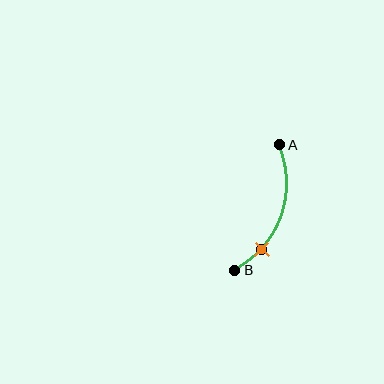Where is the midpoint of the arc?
The arc midpoint is the point on the curve farthest from the straight line joining A and B. It sits to the right of that line.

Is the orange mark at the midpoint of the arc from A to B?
No. The orange mark lies on the arc but is closer to endpoint B. The arc midpoint would be at the point on the curve equidistant along the arc from both A and B.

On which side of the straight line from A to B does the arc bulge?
The arc bulges to the right of the straight line connecting A and B.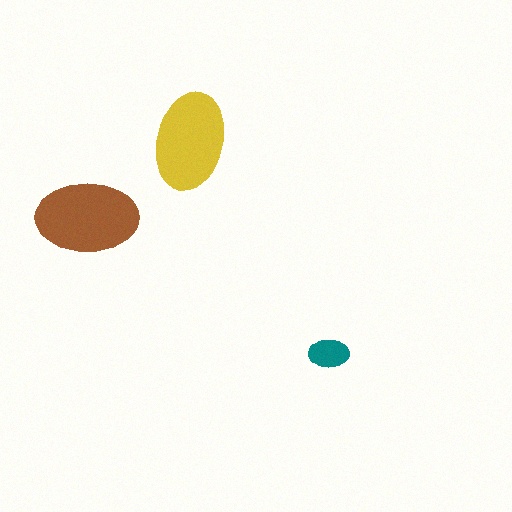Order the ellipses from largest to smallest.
the brown one, the yellow one, the teal one.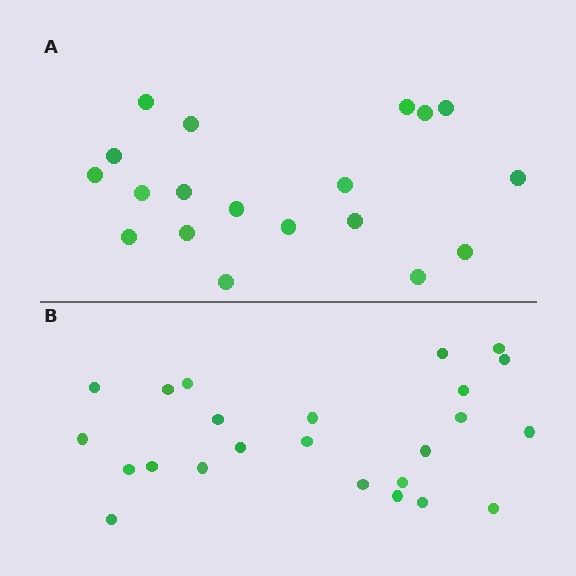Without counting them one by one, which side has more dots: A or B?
Region B (the bottom region) has more dots.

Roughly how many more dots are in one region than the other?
Region B has about 5 more dots than region A.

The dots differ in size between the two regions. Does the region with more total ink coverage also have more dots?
No. Region A has more total ink coverage because its dots are larger, but region B actually contains more individual dots. Total area can be misleading — the number of items is what matters here.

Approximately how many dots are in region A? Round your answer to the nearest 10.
About 20 dots. (The exact count is 19, which rounds to 20.)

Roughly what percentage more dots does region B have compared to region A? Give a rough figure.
About 25% more.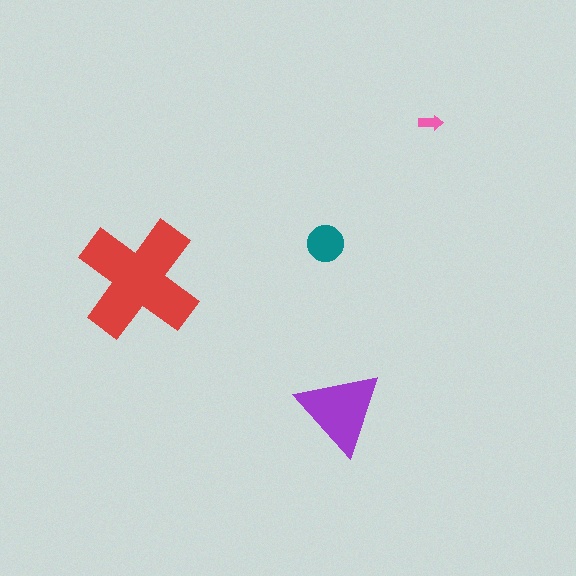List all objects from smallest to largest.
The pink arrow, the teal circle, the purple triangle, the red cross.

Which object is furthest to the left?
The red cross is leftmost.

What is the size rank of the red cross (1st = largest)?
1st.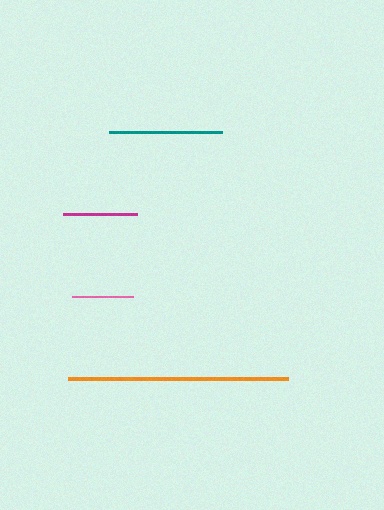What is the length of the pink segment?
The pink segment is approximately 61 pixels long.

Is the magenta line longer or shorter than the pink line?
The magenta line is longer than the pink line.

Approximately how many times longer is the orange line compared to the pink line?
The orange line is approximately 3.6 times the length of the pink line.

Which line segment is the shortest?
The pink line is the shortest at approximately 61 pixels.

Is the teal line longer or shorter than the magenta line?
The teal line is longer than the magenta line.